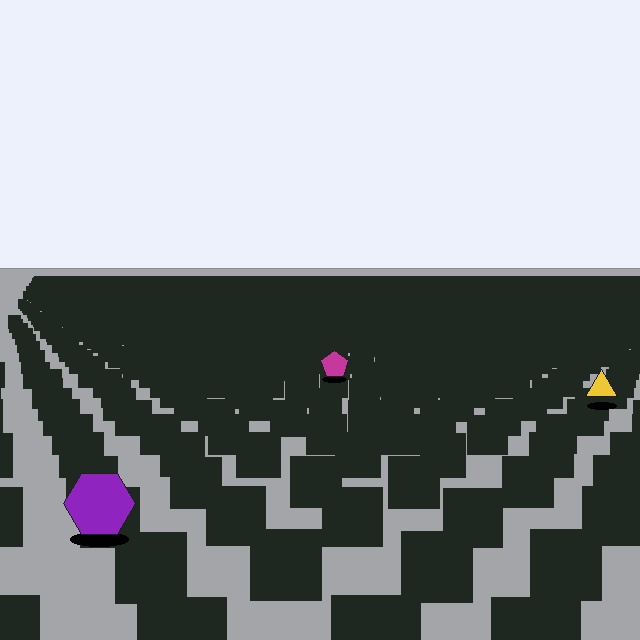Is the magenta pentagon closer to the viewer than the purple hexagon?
No. The purple hexagon is closer — you can tell from the texture gradient: the ground texture is coarser near it.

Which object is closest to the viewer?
The purple hexagon is closest. The texture marks near it are larger and more spread out.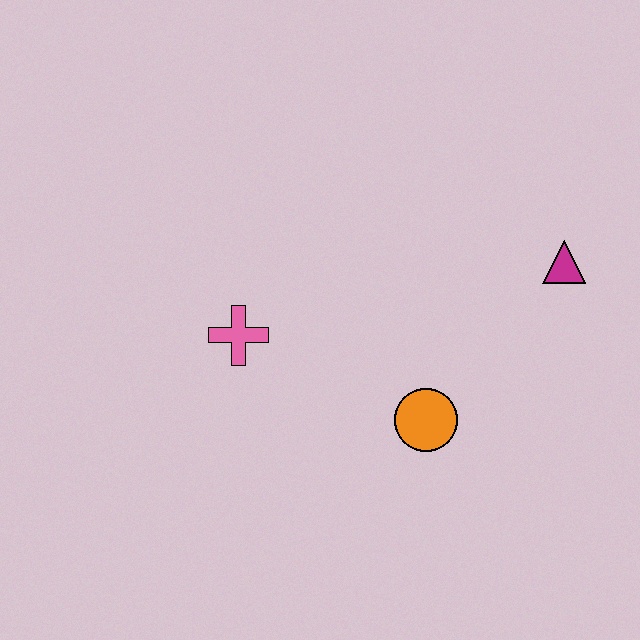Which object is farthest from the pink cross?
The magenta triangle is farthest from the pink cross.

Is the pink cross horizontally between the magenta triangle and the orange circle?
No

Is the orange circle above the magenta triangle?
No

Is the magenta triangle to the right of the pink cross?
Yes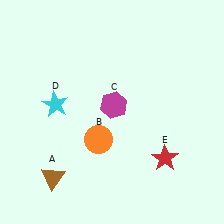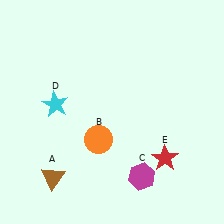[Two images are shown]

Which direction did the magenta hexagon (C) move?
The magenta hexagon (C) moved down.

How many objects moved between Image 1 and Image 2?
1 object moved between the two images.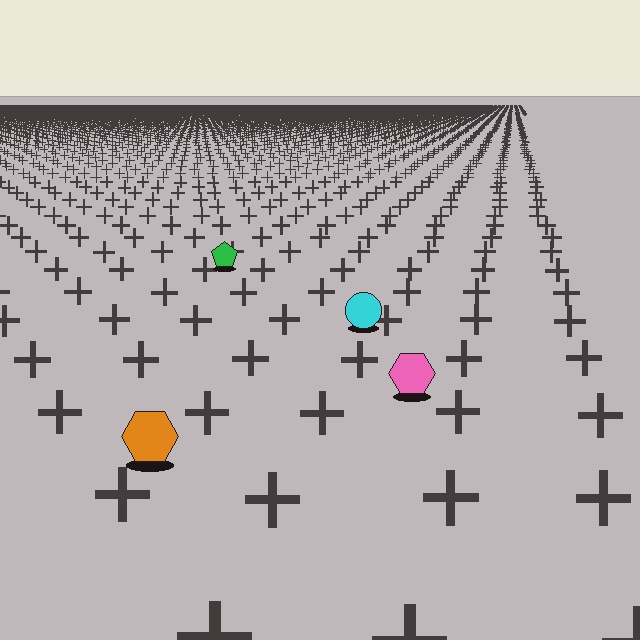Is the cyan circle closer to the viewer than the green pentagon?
Yes. The cyan circle is closer — you can tell from the texture gradient: the ground texture is coarser near it.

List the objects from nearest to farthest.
From nearest to farthest: the orange hexagon, the pink hexagon, the cyan circle, the green pentagon.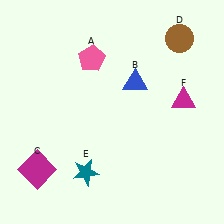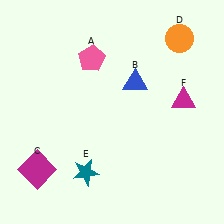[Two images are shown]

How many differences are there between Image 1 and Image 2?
There is 1 difference between the two images.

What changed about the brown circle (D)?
In Image 1, D is brown. In Image 2, it changed to orange.